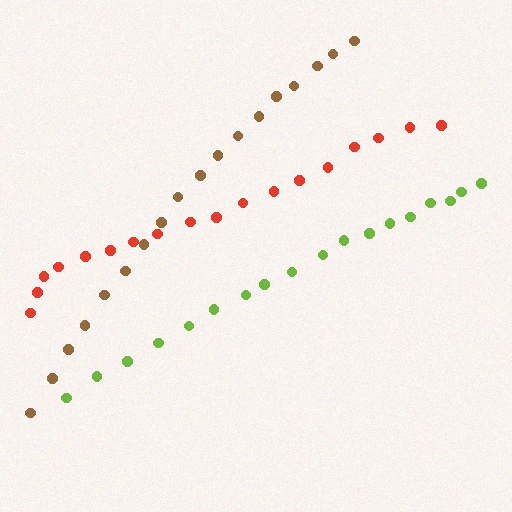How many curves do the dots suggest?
There are 3 distinct paths.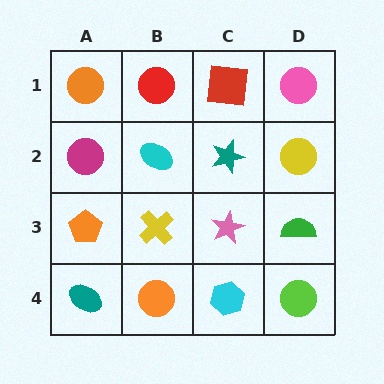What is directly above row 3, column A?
A magenta circle.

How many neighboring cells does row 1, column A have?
2.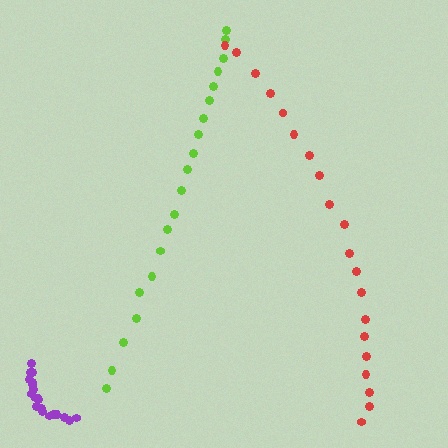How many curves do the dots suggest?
There are 3 distinct paths.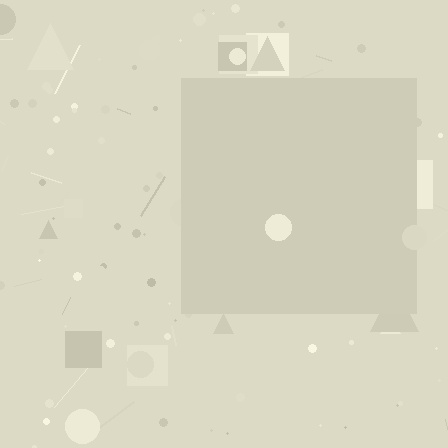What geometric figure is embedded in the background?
A square is embedded in the background.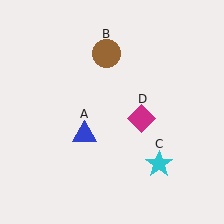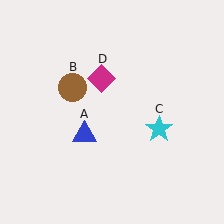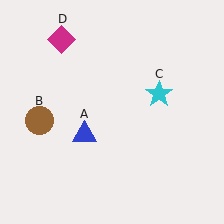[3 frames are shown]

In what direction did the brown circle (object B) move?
The brown circle (object B) moved down and to the left.